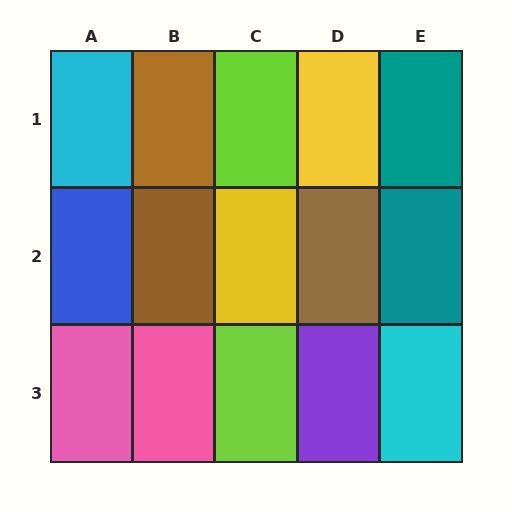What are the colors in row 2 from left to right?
Blue, brown, yellow, brown, teal.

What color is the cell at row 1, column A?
Cyan.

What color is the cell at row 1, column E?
Teal.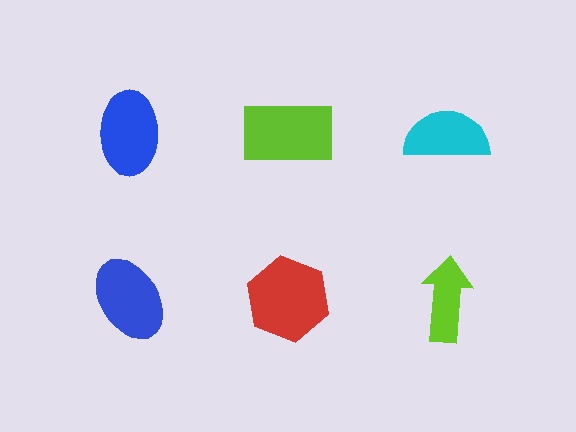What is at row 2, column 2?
A red hexagon.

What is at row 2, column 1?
A blue ellipse.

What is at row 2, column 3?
A lime arrow.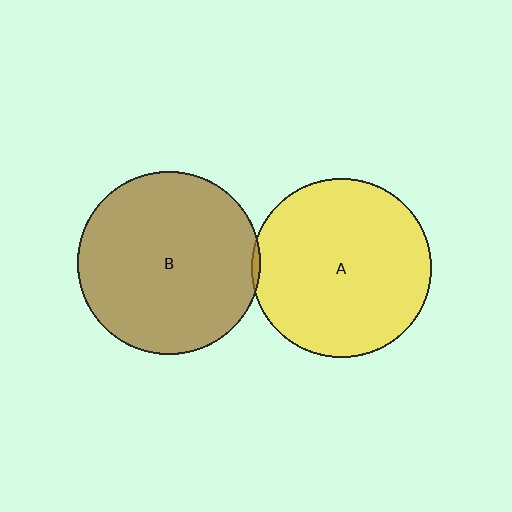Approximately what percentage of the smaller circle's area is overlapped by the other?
Approximately 5%.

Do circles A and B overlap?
Yes.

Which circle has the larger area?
Circle B (brown).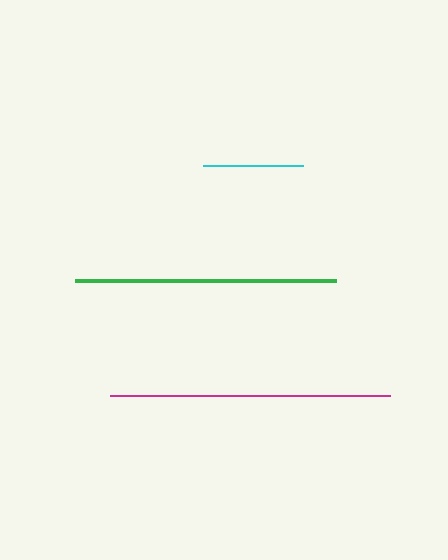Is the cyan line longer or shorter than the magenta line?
The magenta line is longer than the cyan line.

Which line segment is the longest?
The magenta line is the longest at approximately 280 pixels.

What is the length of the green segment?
The green segment is approximately 261 pixels long.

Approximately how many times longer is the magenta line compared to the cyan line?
The magenta line is approximately 2.8 times the length of the cyan line.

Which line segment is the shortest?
The cyan line is the shortest at approximately 99 pixels.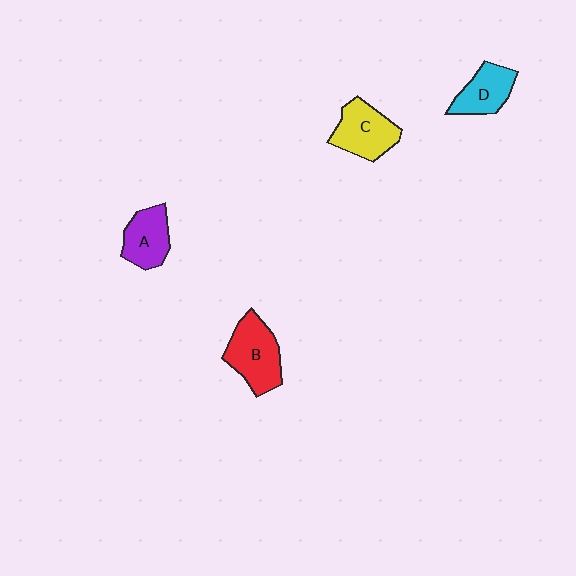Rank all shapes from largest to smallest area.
From largest to smallest: B (red), C (yellow), A (purple), D (cyan).